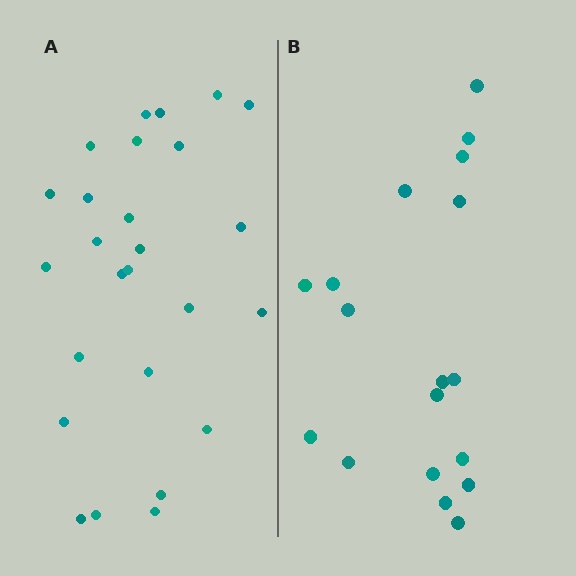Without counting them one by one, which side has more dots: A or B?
Region A (the left region) has more dots.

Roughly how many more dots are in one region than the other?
Region A has roughly 8 or so more dots than region B.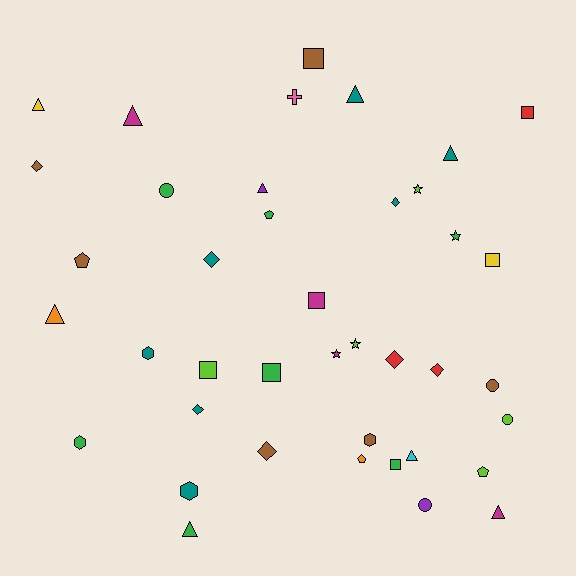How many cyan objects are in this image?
There is 1 cyan object.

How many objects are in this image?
There are 40 objects.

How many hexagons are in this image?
There are 4 hexagons.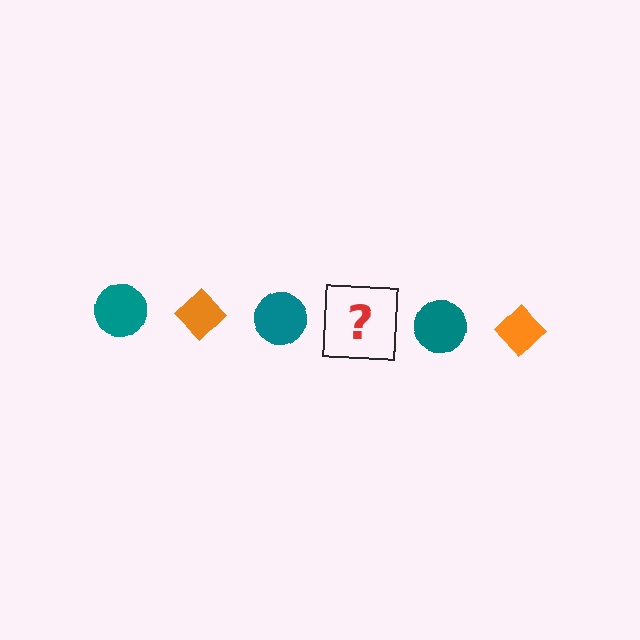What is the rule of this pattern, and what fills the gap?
The rule is that the pattern alternates between teal circle and orange diamond. The gap should be filled with an orange diamond.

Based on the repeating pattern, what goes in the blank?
The blank should be an orange diamond.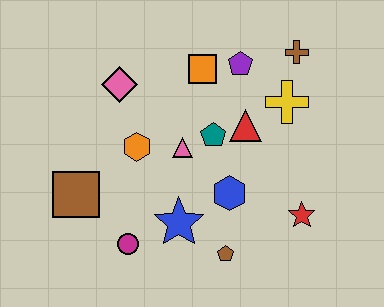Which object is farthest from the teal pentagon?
The brown square is farthest from the teal pentagon.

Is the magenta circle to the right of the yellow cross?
No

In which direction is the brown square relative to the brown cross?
The brown square is to the left of the brown cross.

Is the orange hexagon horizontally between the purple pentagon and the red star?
No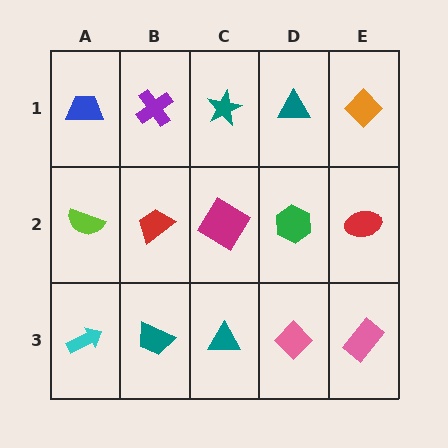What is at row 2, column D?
A green hexagon.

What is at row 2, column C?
A magenta diamond.